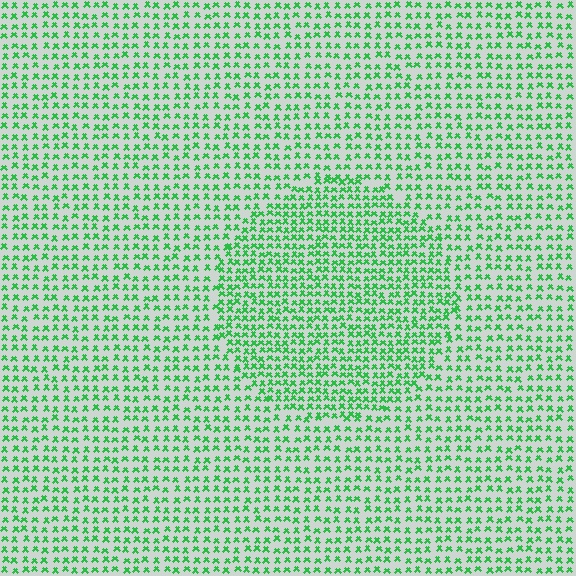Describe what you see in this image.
The image contains small green elements arranged at two different densities. A circle-shaped region is visible where the elements are more densely packed than the surrounding area.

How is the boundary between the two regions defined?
The boundary is defined by a change in element density (approximately 1.6x ratio). All elements are the same color, size, and shape.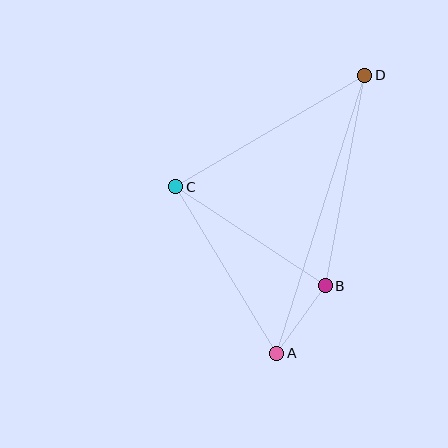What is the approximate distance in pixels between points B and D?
The distance between B and D is approximately 214 pixels.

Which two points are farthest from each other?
Points A and D are farthest from each other.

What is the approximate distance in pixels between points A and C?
The distance between A and C is approximately 195 pixels.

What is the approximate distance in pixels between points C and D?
The distance between C and D is approximately 219 pixels.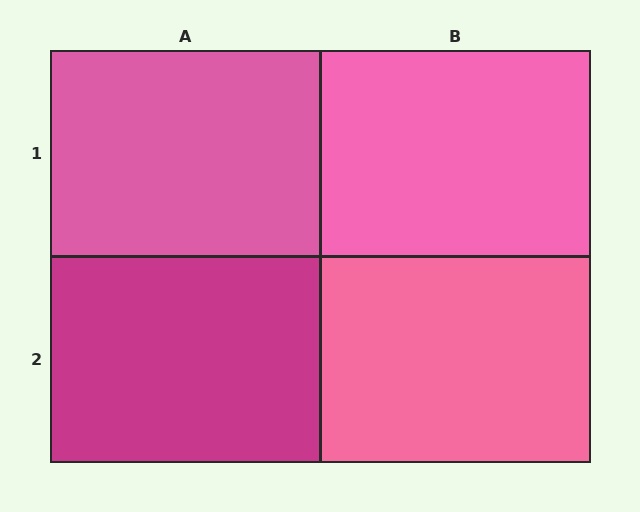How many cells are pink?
3 cells are pink.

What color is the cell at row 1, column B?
Pink.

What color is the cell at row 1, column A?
Pink.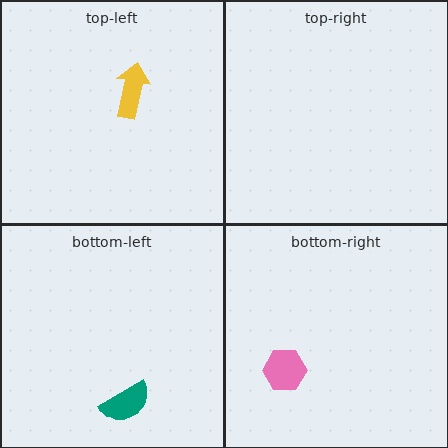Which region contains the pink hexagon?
The bottom-right region.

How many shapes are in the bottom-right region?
1.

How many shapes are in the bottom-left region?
1.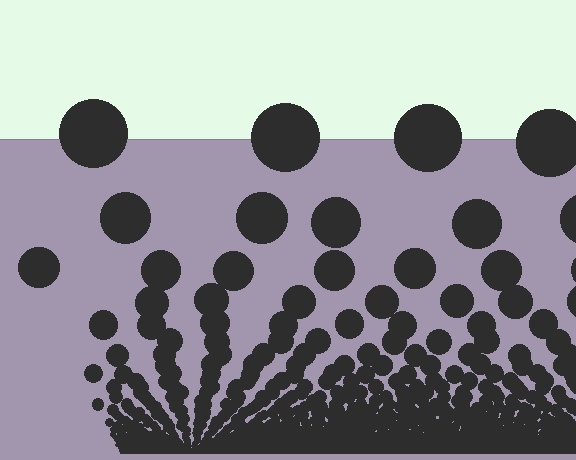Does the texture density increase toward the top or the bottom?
Density increases toward the bottom.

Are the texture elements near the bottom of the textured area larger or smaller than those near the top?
Smaller. The gradient is inverted — elements near the bottom are smaller and denser.